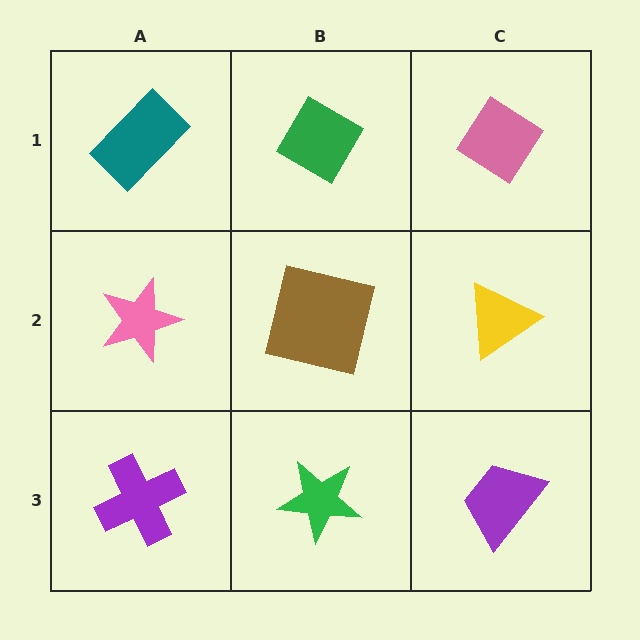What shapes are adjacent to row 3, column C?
A yellow triangle (row 2, column C), a green star (row 3, column B).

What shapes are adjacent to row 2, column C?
A pink diamond (row 1, column C), a purple trapezoid (row 3, column C), a brown square (row 2, column B).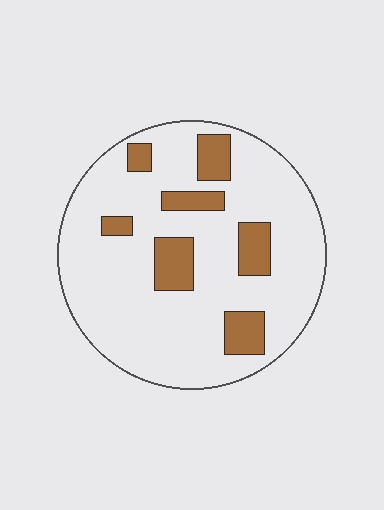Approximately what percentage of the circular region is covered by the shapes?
Approximately 15%.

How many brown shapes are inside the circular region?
7.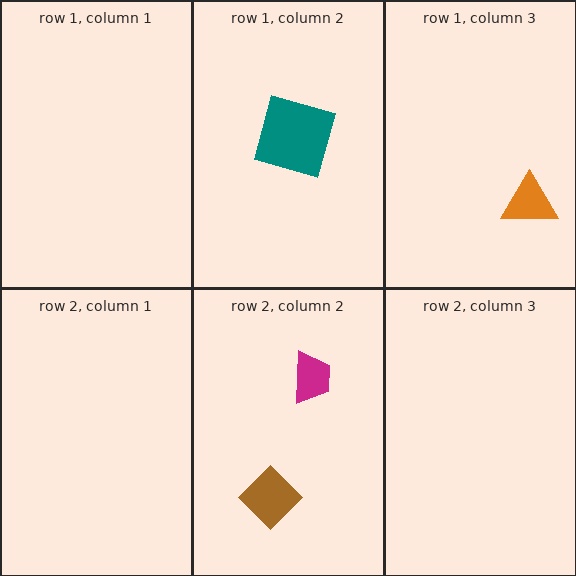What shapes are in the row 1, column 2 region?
The teal square.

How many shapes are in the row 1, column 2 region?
1.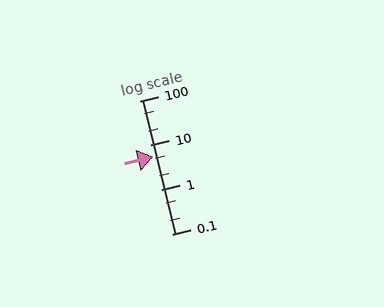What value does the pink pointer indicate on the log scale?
The pointer indicates approximately 5.5.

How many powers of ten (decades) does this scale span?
The scale spans 3 decades, from 0.1 to 100.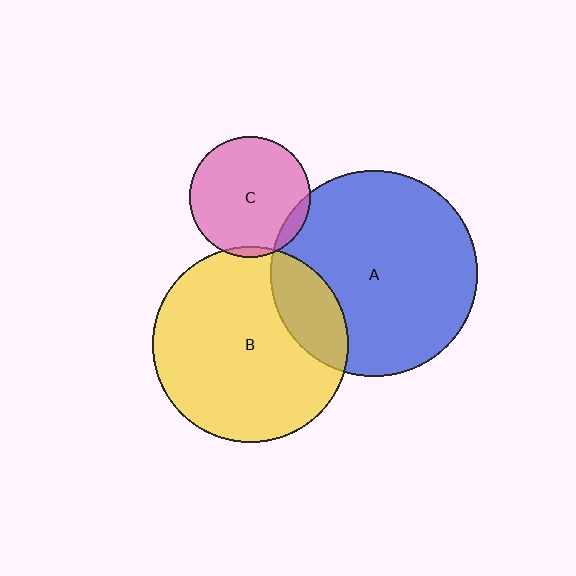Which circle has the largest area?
Circle A (blue).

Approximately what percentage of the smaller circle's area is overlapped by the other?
Approximately 20%.